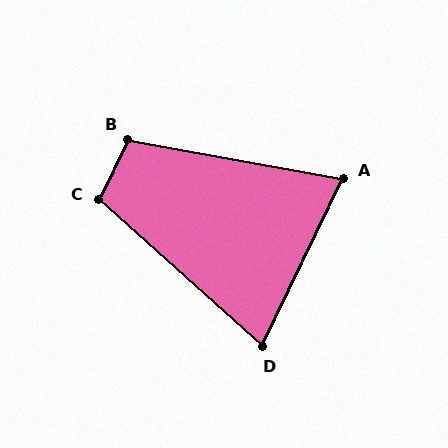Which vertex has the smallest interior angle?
D, at approximately 74 degrees.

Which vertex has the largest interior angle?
B, at approximately 106 degrees.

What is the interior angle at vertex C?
Approximately 106 degrees (obtuse).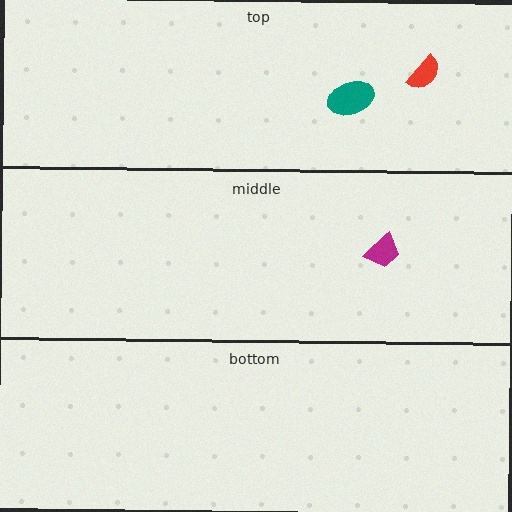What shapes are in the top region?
The teal ellipse, the red semicircle.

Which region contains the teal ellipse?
The top region.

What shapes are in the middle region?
The magenta trapezoid.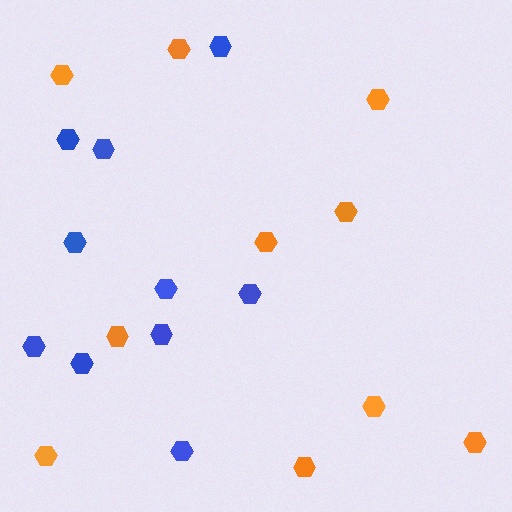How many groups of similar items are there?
There are 2 groups: one group of blue hexagons (10) and one group of orange hexagons (10).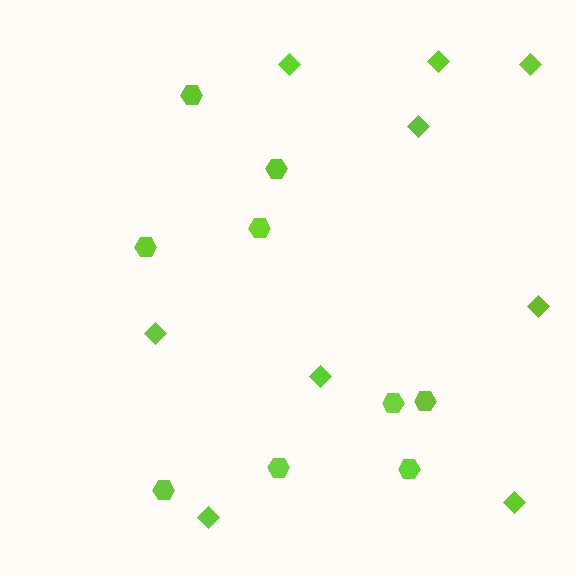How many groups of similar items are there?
There are 2 groups: one group of hexagons (9) and one group of diamonds (9).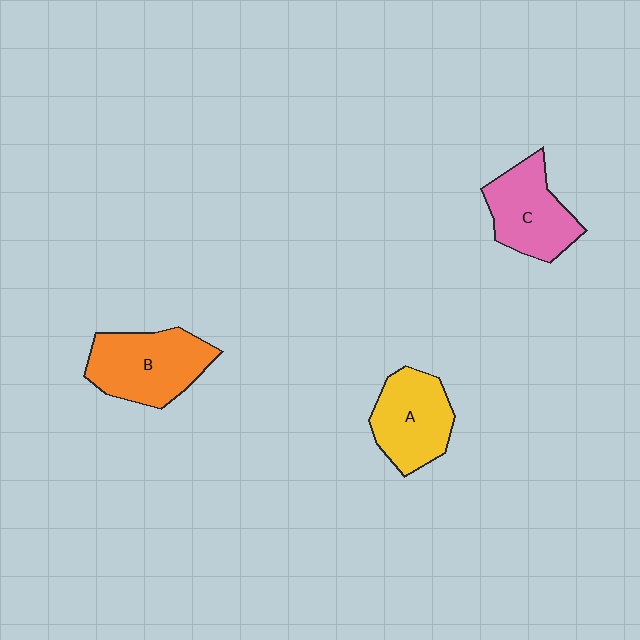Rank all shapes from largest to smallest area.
From largest to smallest: B (orange), C (pink), A (yellow).